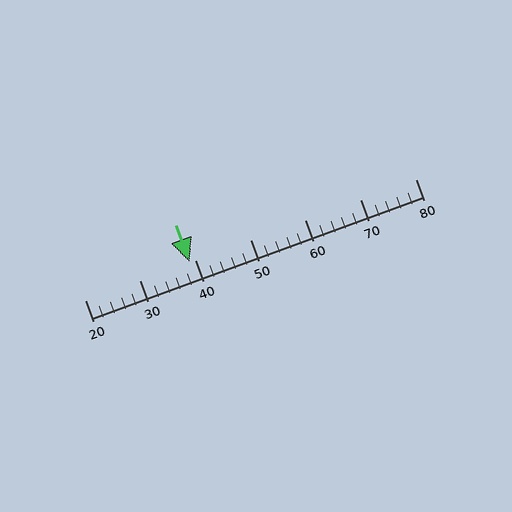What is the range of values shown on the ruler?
The ruler shows values from 20 to 80.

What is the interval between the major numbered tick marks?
The major tick marks are spaced 10 units apart.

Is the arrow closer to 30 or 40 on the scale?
The arrow is closer to 40.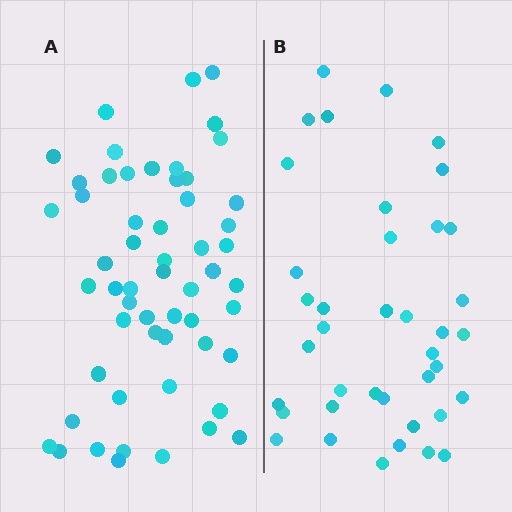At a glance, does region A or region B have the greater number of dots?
Region A (the left region) has more dots.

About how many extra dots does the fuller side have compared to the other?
Region A has approximately 15 more dots than region B.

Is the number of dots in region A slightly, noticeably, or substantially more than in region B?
Region A has noticeably more, but not dramatically so. The ratio is roughly 1.4 to 1.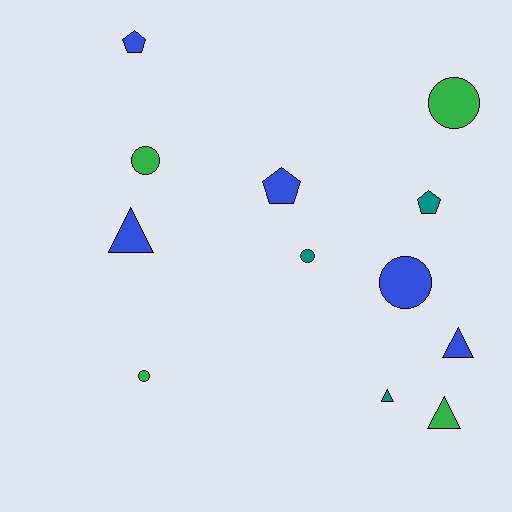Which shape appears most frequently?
Circle, with 5 objects.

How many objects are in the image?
There are 12 objects.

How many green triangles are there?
There is 1 green triangle.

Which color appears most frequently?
Blue, with 5 objects.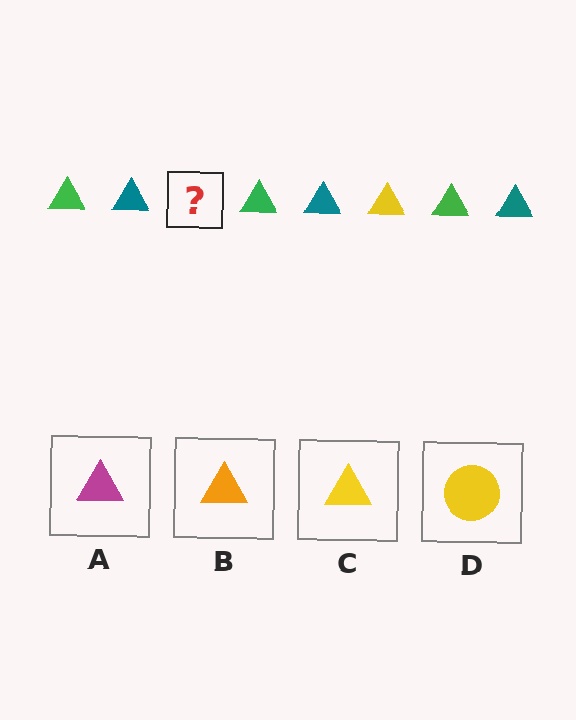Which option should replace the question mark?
Option C.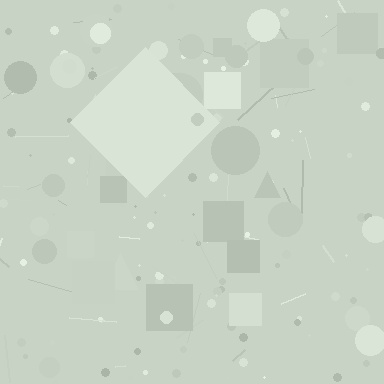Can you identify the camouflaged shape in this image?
The camouflaged shape is a diamond.